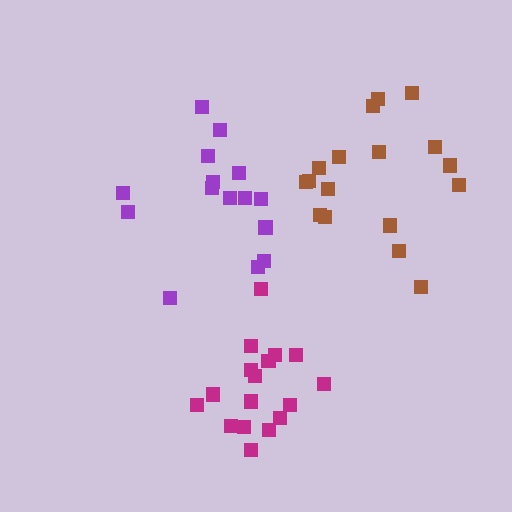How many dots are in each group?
Group 1: 15 dots, Group 2: 17 dots, Group 3: 17 dots (49 total).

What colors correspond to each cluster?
The clusters are colored: purple, brown, magenta.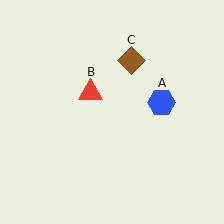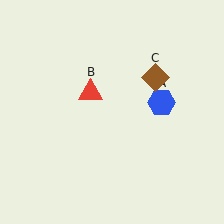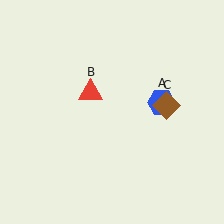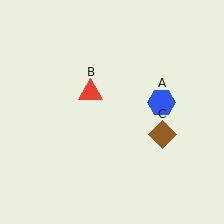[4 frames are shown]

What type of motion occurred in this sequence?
The brown diamond (object C) rotated clockwise around the center of the scene.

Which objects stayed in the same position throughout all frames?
Blue hexagon (object A) and red triangle (object B) remained stationary.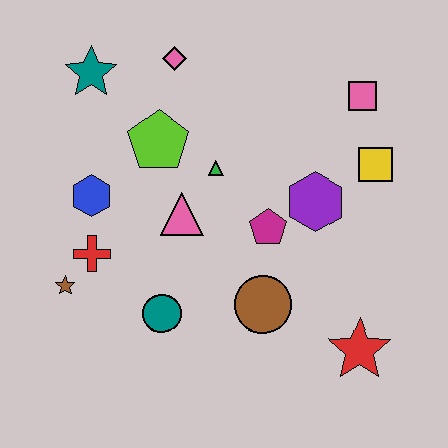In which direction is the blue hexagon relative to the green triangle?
The blue hexagon is to the left of the green triangle.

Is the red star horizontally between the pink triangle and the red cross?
No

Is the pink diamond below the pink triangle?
No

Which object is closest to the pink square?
The yellow square is closest to the pink square.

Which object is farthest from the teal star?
The red star is farthest from the teal star.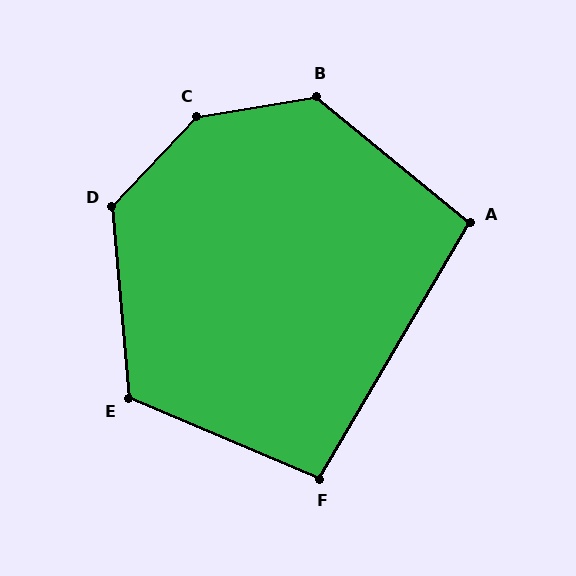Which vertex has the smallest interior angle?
F, at approximately 98 degrees.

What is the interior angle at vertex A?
Approximately 99 degrees (obtuse).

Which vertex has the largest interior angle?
C, at approximately 143 degrees.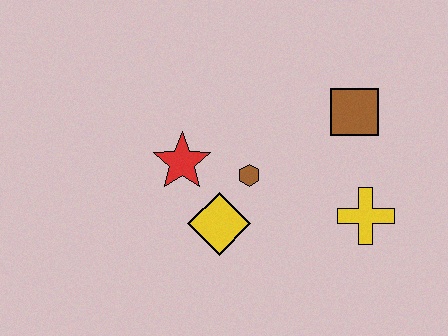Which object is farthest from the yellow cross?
The red star is farthest from the yellow cross.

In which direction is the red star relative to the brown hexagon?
The red star is to the left of the brown hexagon.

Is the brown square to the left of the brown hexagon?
No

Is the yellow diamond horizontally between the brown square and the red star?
Yes